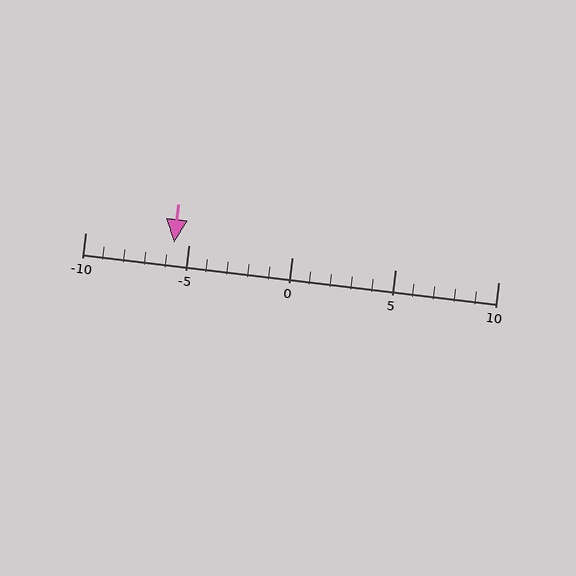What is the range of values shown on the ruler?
The ruler shows values from -10 to 10.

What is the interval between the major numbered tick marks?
The major tick marks are spaced 5 units apart.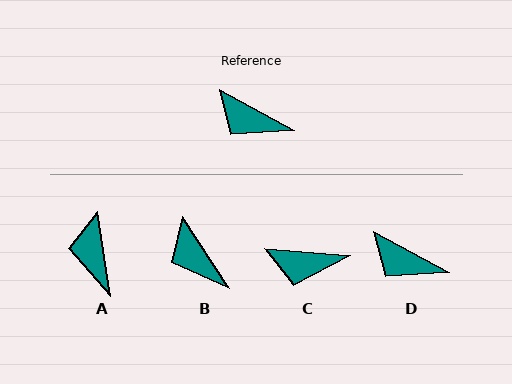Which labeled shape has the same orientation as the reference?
D.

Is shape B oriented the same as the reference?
No, it is off by about 28 degrees.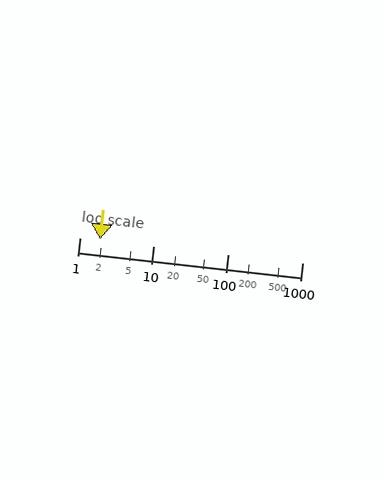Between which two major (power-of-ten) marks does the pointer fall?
The pointer is between 1 and 10.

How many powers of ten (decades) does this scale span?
The scale spans 3 decades, from 1 to 1000.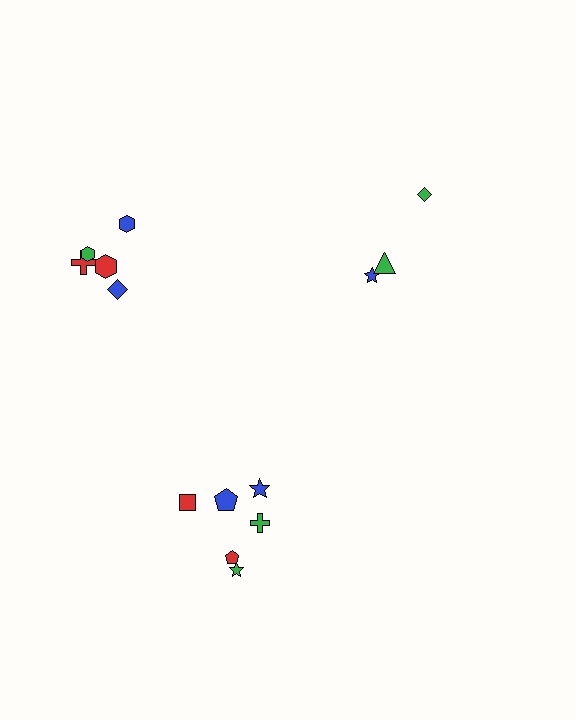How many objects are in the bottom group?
There are 6 objects.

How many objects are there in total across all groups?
There are 14 objects.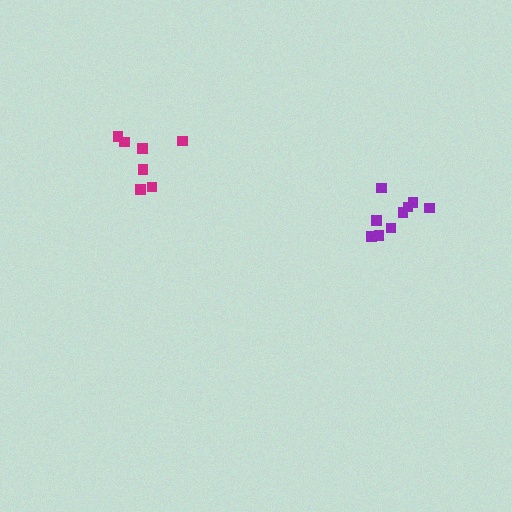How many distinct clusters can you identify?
There are 2 distinct clusters.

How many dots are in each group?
Group 1: 9 dots, Group 2: 7 dots (16 total).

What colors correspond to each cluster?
The clusters are colored: purple, magenta.